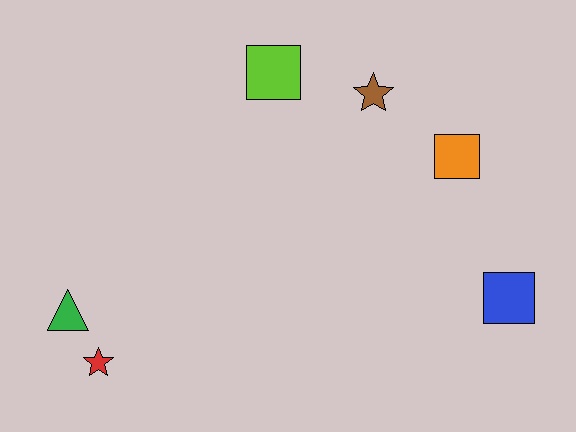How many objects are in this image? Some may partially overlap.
There are 6 objects.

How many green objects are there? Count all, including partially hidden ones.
There is 1 green object.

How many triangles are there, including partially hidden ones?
There is 1 triangle.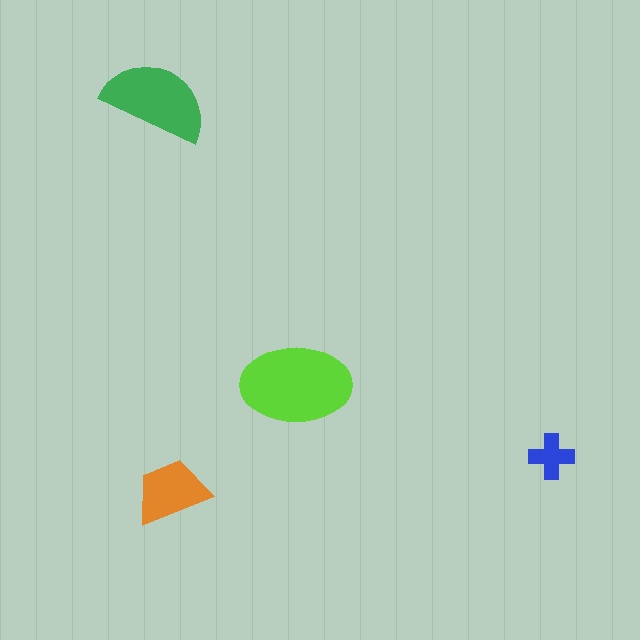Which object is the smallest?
The blue cross.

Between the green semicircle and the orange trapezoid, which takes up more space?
The green semicircle.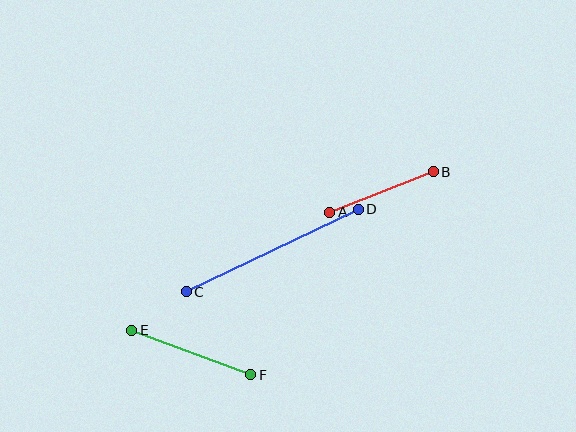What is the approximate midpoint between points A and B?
The midpoint is at approximately (381, 192) pixels.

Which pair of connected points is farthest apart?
Points C and D are farthest apart.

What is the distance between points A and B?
The distance is approximately 111 pixels.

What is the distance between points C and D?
The distance is approximately 191 pixels.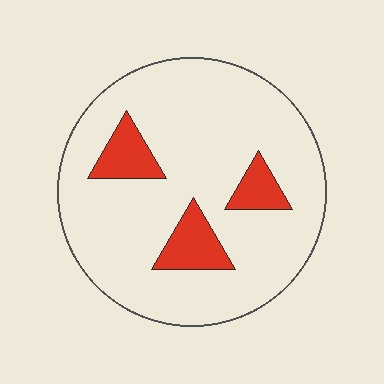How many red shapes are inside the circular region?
3.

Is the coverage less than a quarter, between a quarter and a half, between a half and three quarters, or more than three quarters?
Less than a quarter.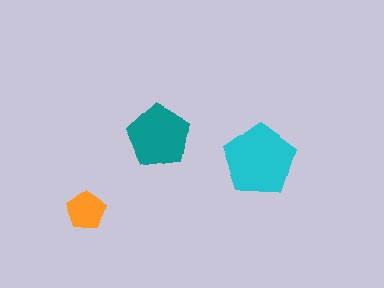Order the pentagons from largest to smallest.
the cyan one, the teal one, the orange one.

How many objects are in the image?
There are 3 objects in the image.